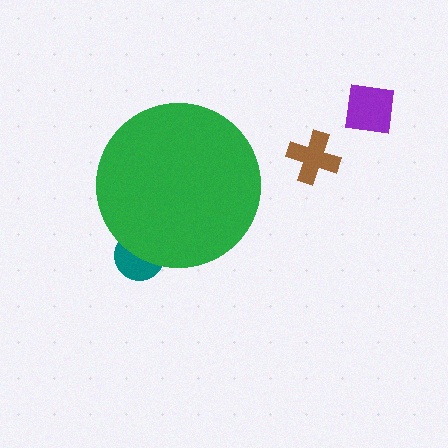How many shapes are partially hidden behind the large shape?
1 shape is partially hidden.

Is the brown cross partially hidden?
No, the brown cross is fully visible.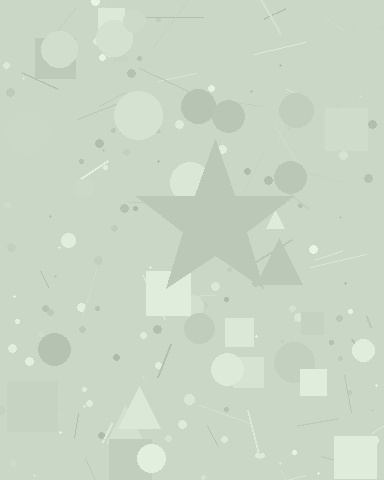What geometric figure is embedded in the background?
A star is embedded in the background.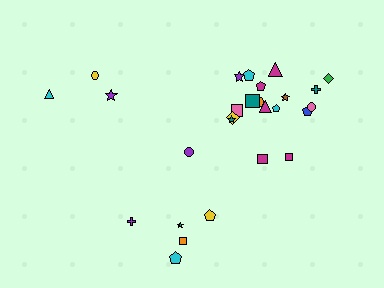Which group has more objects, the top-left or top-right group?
The top-right group.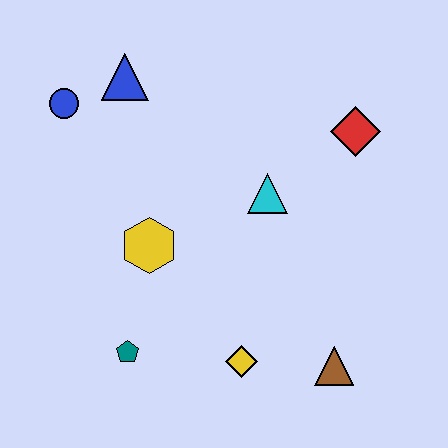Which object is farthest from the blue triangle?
The brown triangle is farthest from the blue triangle.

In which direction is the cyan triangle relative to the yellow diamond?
The cyan triangle is above the yellow diamond.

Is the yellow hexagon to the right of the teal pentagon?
Yes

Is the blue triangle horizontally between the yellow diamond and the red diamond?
No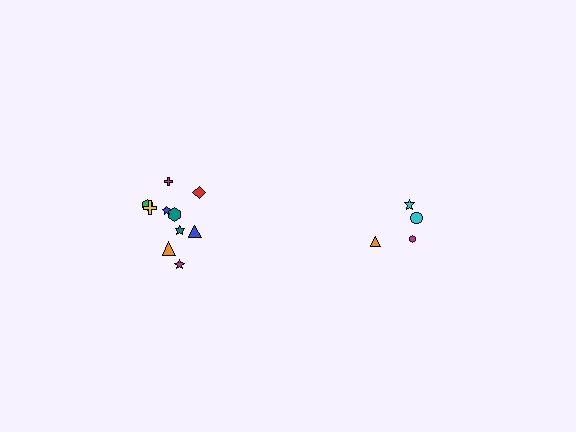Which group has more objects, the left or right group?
The left group.